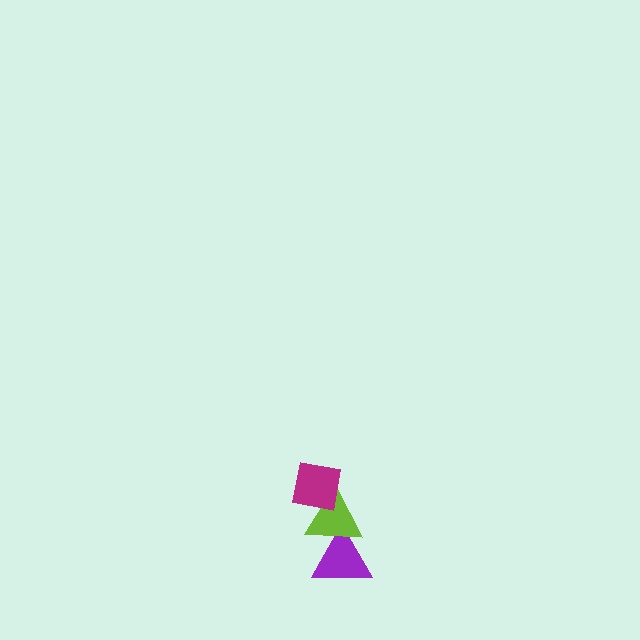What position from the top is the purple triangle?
The purple triangle is 3rd from the top.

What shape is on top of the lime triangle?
The magenta square is on top of the lime triangle.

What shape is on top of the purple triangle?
The lime triangle is on top of the purple triangle.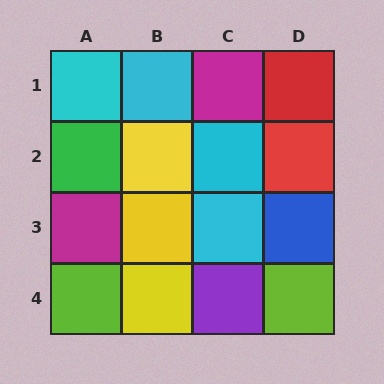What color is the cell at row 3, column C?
Cyan.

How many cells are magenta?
2 cells are magenta.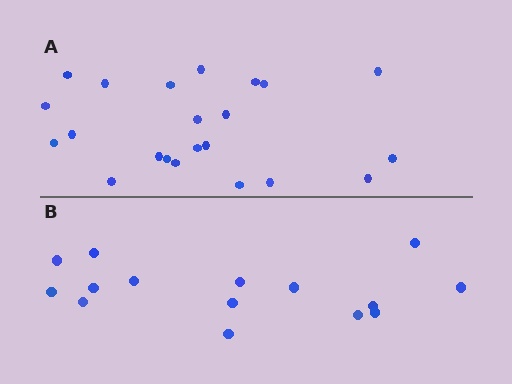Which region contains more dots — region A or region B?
Region A (the top region) has more dots.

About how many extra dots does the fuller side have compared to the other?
Region A has roughly 8 or so more dots than region B.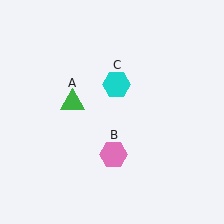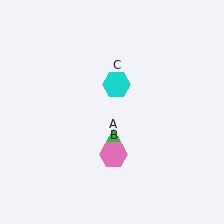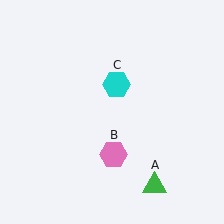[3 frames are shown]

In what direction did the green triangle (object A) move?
The green triangle (object A) moved down and to the right.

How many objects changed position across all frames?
1 object changed position: green triangle (object A).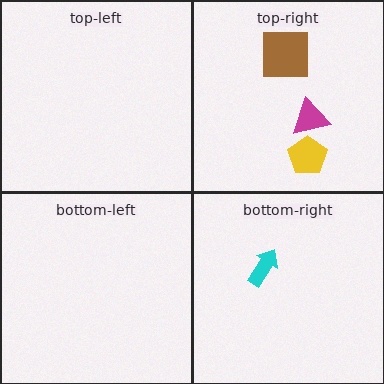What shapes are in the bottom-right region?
The cyan arrow.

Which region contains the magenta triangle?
The top-right region.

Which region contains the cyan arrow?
The bottom-right region.